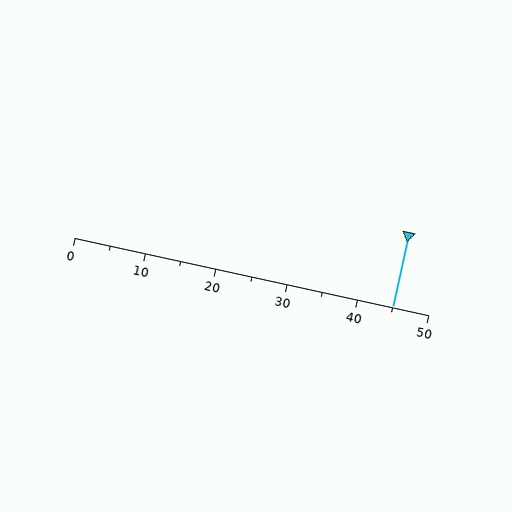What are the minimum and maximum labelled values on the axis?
The axis runs from 0 to 50.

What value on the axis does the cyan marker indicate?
The marker indicates approximately 45.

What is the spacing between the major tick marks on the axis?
The major ticks are spaced 10 apart.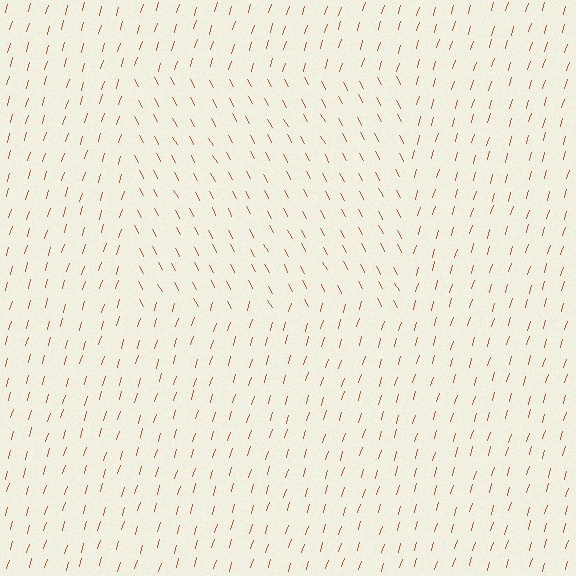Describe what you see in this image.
The image is filled with small brown line segments. A rectangle region in the image has lines oriented differently from the surrounding lines, creating a visible texture boundary.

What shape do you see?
I see a rectangle.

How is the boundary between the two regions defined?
The boundary is defined purely by a change in line orientation (approximately 45 degrees difference). All lines are the same color and thickness.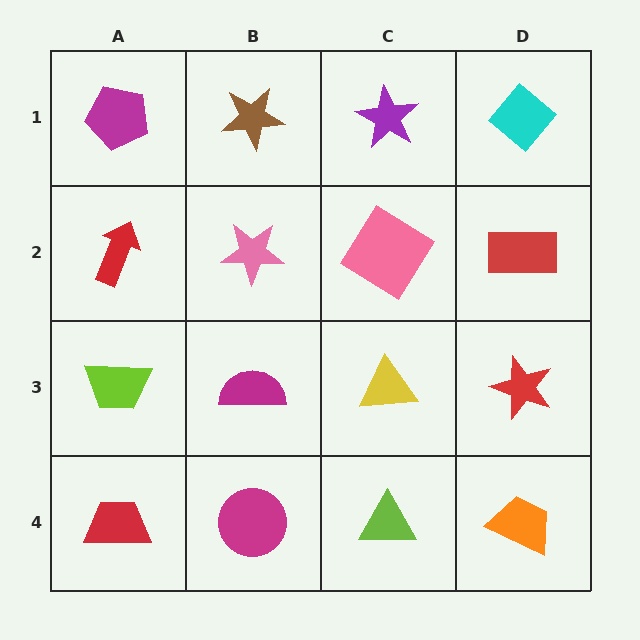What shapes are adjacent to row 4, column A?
A lime trapezoid (row 3, column A), a magenta circle (row 4, column B).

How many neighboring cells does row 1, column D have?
2.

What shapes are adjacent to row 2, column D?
A cyan diamond (row 1, column D), a red star (row 3, column D), a pink diamond (row 2, column C).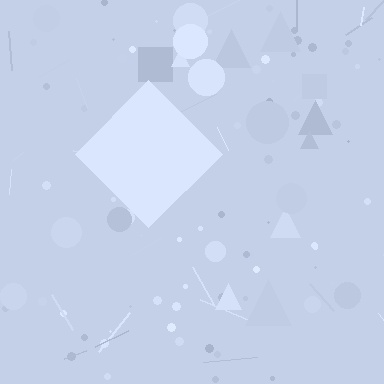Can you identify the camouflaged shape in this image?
The camouflaged shape is a diamond.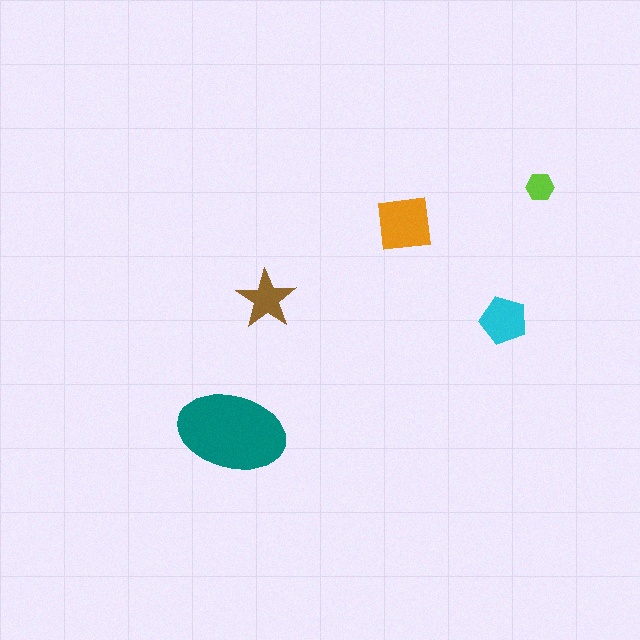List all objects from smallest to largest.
The lime hexagon, the brown star, the cyan pentagon, the orange square, the teal ellipse.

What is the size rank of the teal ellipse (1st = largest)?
1st.